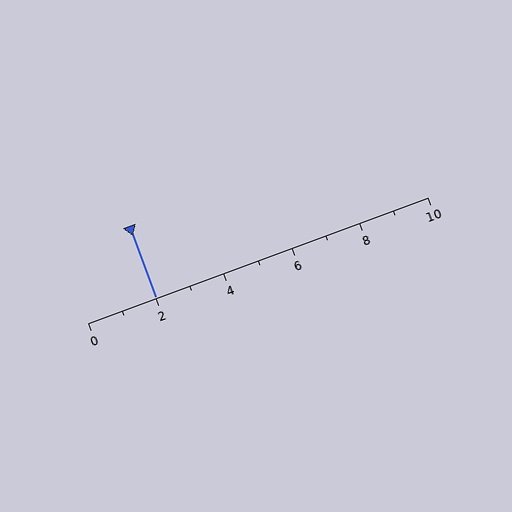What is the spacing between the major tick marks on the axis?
The major ticks are spaced 2 apart.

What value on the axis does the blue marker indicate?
The marker indicates approximately 2.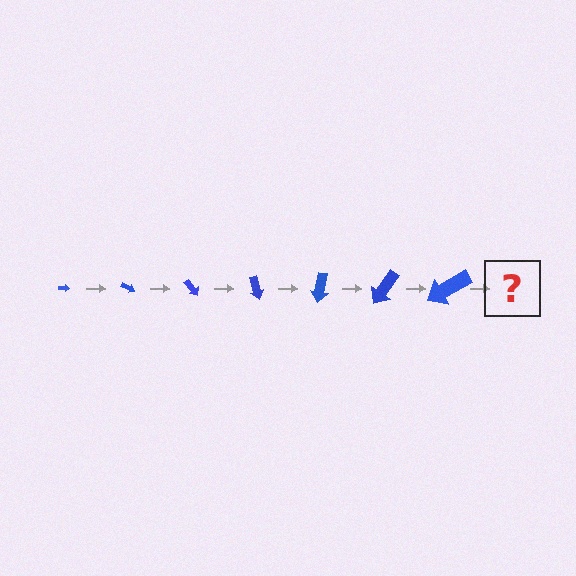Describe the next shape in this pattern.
It should be an arrow, larger than the previous one and rotated 175 degrees from the start.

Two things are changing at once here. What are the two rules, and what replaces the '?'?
The two rules are that the arrow grows larger each step and it rotates 25 degrees each step. The '?' should be an arrow, larger than the previous one and rotated 175 degrees from the start.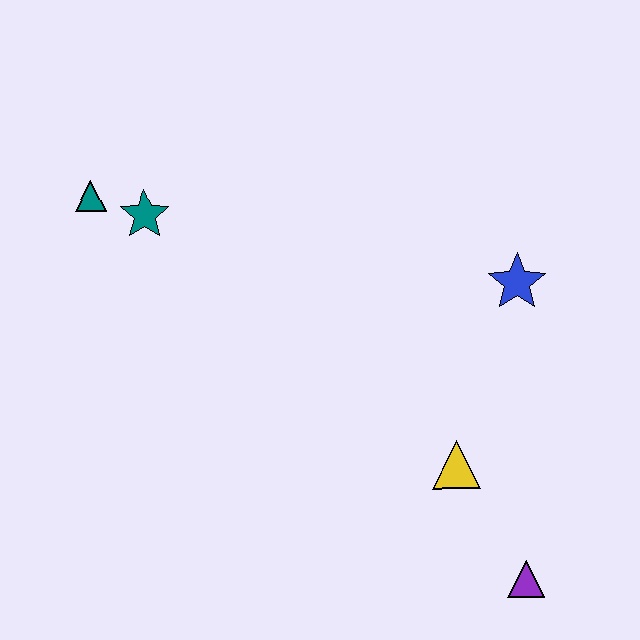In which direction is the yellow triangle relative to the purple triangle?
The yellow triangle is above the purple triangle.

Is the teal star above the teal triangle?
No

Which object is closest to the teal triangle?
The teal star is closest to the teal triangle.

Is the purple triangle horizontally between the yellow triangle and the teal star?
No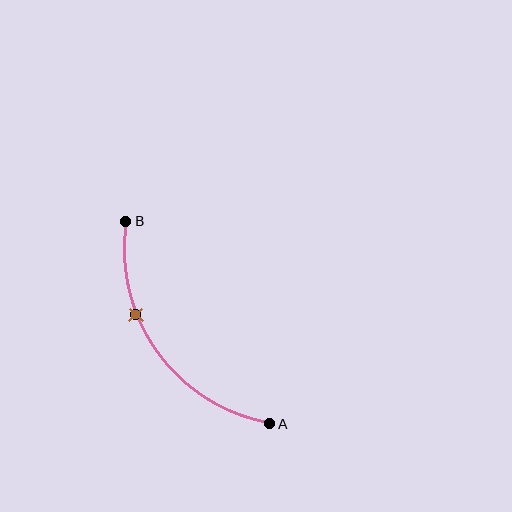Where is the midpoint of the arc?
The arc midpoint is the point on the curve farthest from the straight line joining A and B. It sits below and to the left of that line.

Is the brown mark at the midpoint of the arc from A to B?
No. The brown mark lies on the arc but is closer to endpoint B. The arc midpoint would be at the point on the curve equidistant along the arc from both A and B.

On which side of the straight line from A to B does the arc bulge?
The arc bulges below and to the left of the straight line connecting A and B.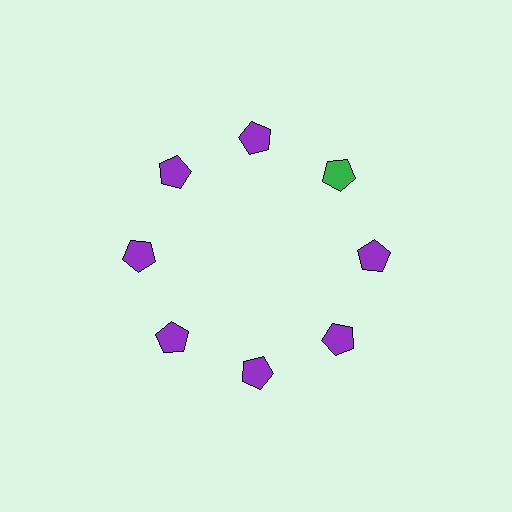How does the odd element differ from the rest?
It has a different color: green instead of purple.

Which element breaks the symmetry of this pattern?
The green pentagon at roughly the 2 o'clock position breaks the symmetry. All other shapes are purple pentagons.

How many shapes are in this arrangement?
There are 8 shapes arranged in a ring pattern.